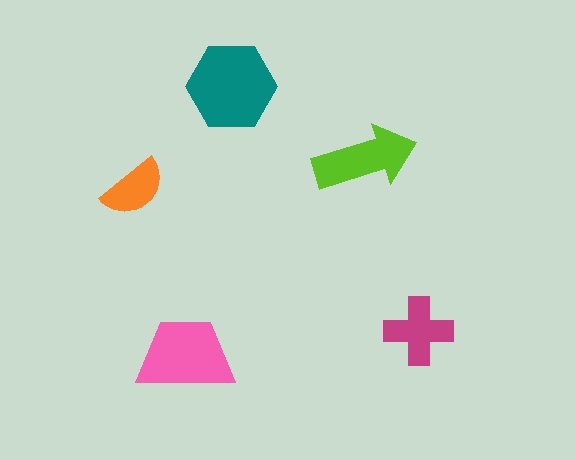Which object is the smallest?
The orange semicircle.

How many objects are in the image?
There are 5 objects in the image.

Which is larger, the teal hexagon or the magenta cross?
The teal hexagon.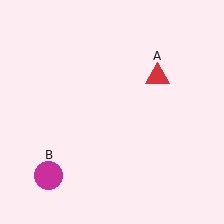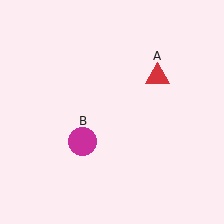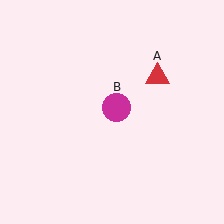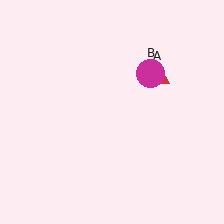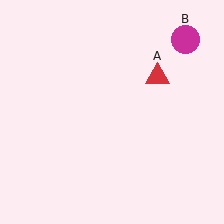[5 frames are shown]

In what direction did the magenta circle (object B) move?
The magenta circle (object B) moved up and to the right.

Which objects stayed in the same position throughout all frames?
Red triangle (object A) remained stationary.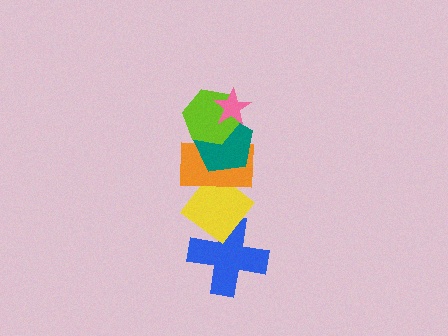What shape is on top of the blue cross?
The yellow diamond is on top of the blue cross.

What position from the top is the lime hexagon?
The lime hexagon is 2nd from the top.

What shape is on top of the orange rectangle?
The teal pentagon is on top of the orange rectangle.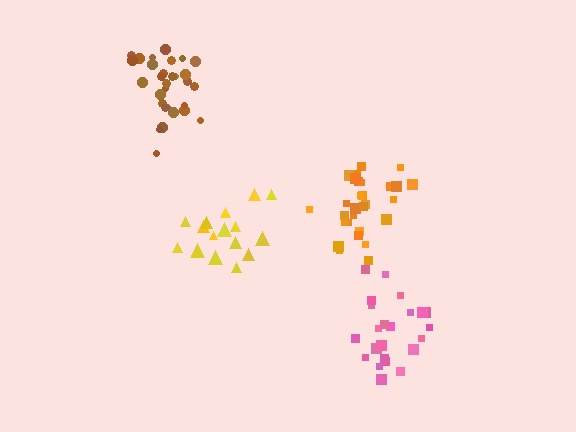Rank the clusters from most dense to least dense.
brown, orange, pink, yellow.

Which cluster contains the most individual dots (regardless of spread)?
Brown (30).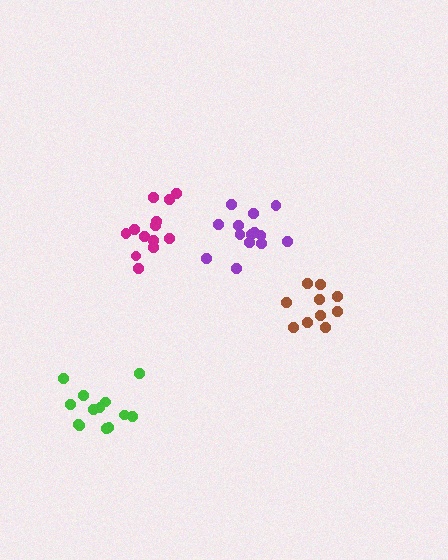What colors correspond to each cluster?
The clusters are colored: magenta, brown, purple, green.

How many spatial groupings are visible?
There are 4 spatial groupings.